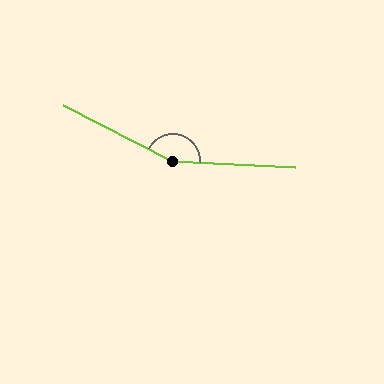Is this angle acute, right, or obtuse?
It is obtuse.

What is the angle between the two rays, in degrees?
Approximately 156 degrees.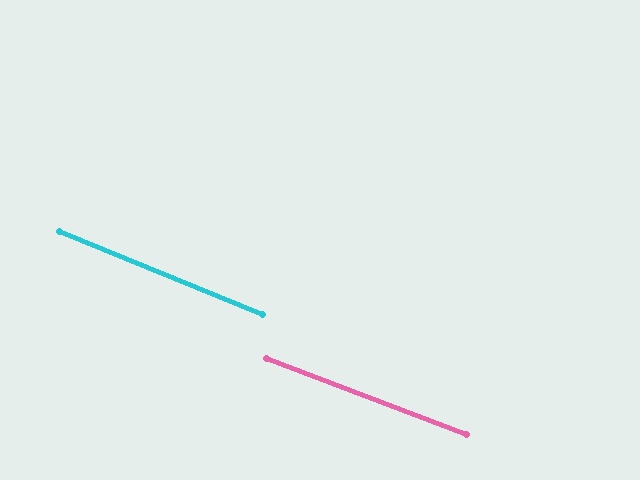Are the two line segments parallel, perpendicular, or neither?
Parallel — their directions differ by only 1.3°.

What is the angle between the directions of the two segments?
Approximately 1 degree.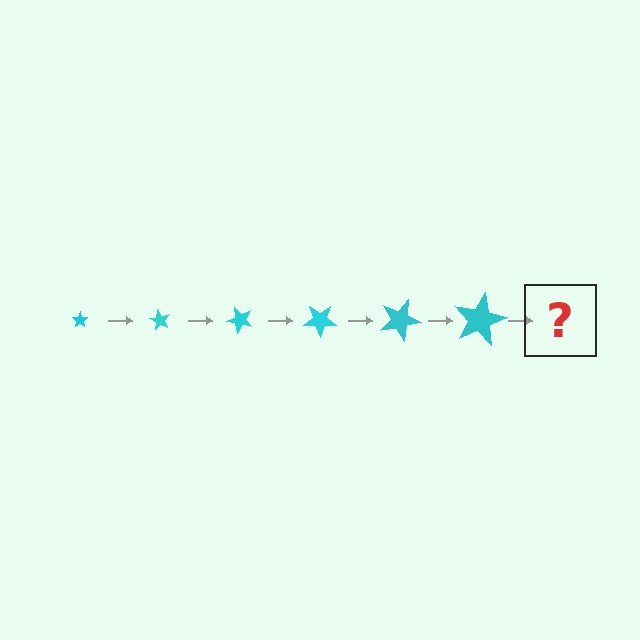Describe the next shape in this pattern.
It should be a star, larger than the previous one and rotated 360 degrees from the start.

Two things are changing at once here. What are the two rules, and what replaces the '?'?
The two rules are that the star grows larger each step and it rotates 60 degrees each step. The '?' should be a star, larger than the previous one and rotated 360 degrees from the start.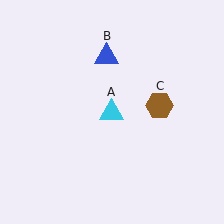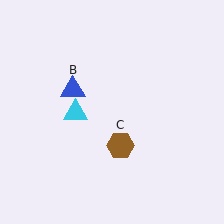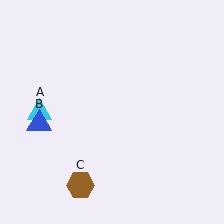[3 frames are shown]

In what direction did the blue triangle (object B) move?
The blue triangle (object B) moved down and to the left.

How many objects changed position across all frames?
3 objects changed position: cyan triangle (object A), blue triangle (object B), brown hexagon (object C).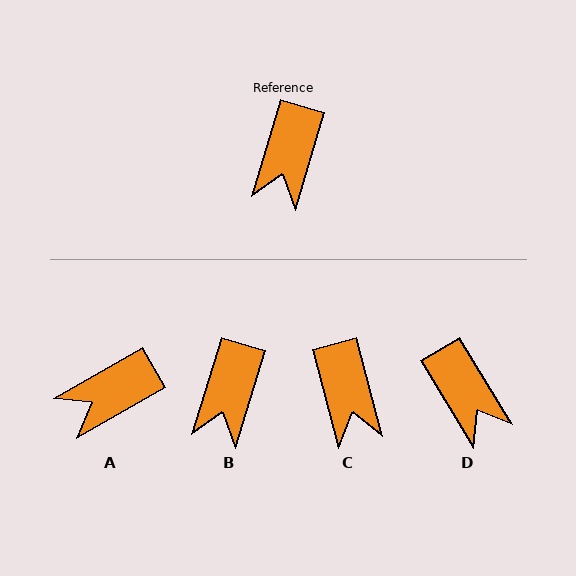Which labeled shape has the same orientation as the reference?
B.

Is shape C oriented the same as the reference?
No, it is off by about 32 degrees.